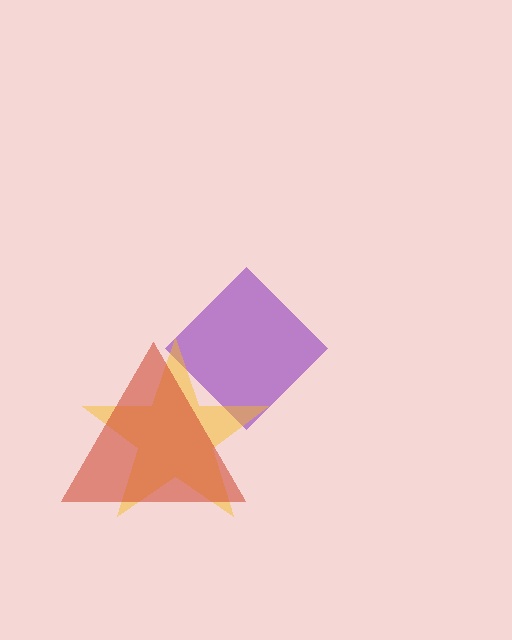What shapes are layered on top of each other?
The layered shapes are: a purple diamond, a yellow star, a red triangle.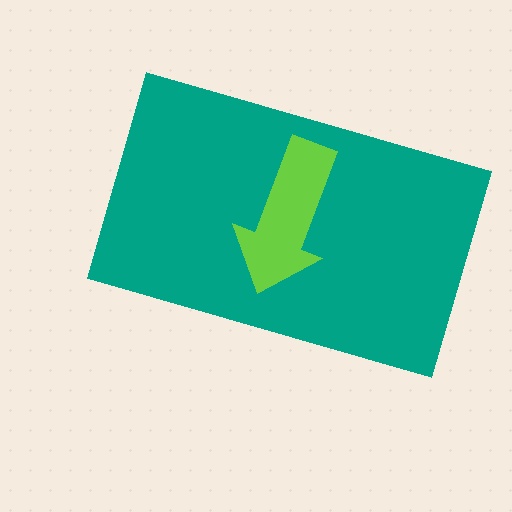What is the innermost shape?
The lime arrow.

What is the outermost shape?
The teal rectangle.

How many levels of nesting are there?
2.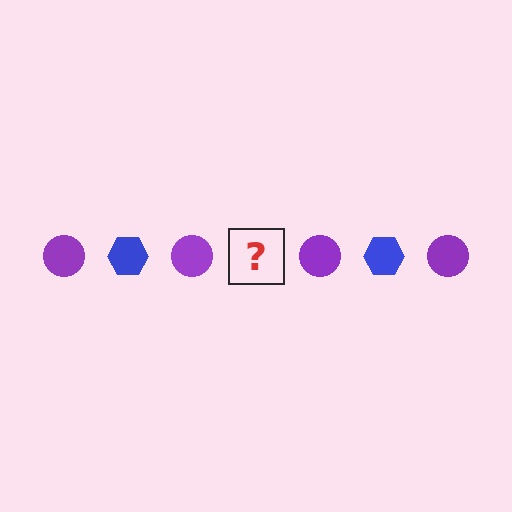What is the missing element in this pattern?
The missing element is a blue hexagon.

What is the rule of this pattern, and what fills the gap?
The rule is that the pattern alternates between purple circle and blue hexagon. The gap should be filled with a blue hexagon.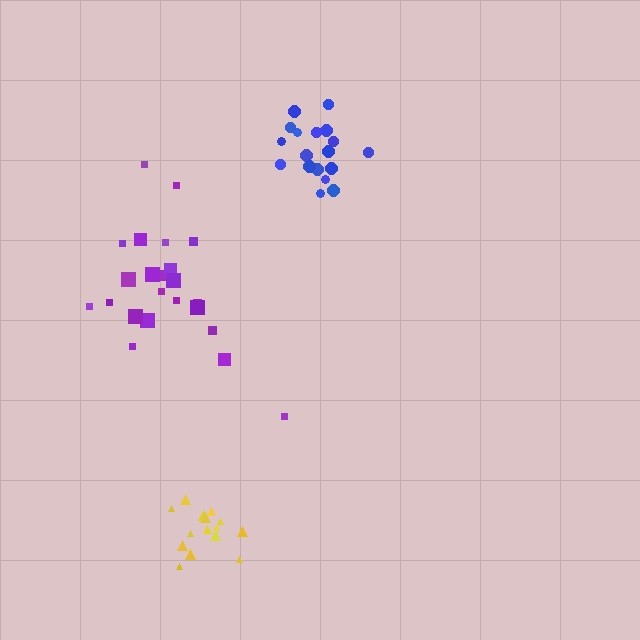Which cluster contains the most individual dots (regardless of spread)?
Purple (24).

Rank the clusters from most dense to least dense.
yellow, blue, purple.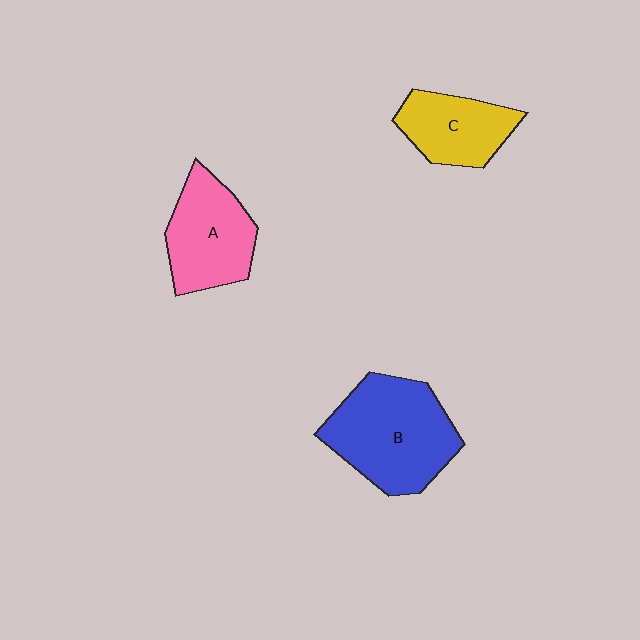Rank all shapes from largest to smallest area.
From largest to smallest: B (blue), A (pink), C (yellow).